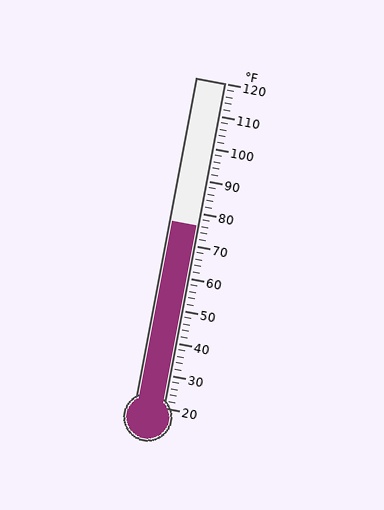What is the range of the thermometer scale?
The thermometer scale ranges from 20°F to 120°F.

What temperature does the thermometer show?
The thermometer shows approximately 76°F.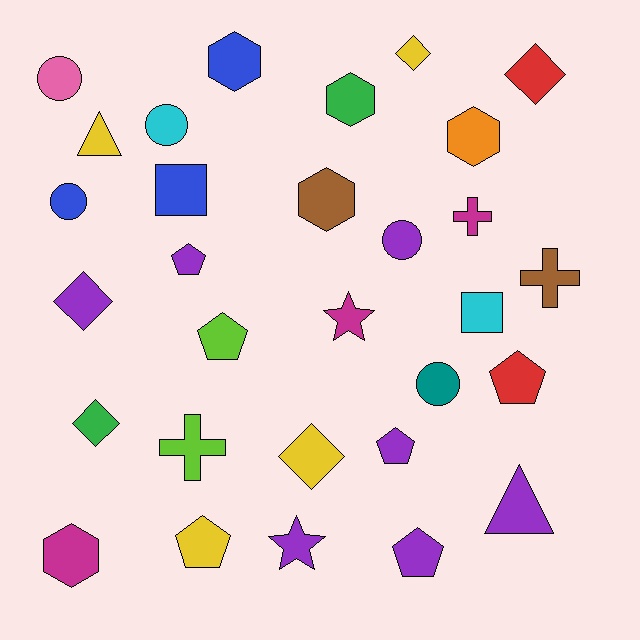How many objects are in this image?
There are 30 objects.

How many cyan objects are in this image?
There are 2 cyan objects.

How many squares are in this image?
There are 2 squares.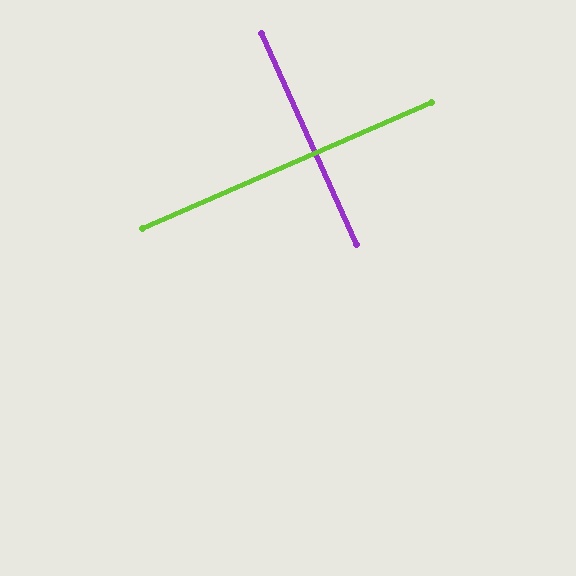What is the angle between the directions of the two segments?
Approximately 89 degrees.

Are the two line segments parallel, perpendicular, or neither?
Perpendicular — they meet at approximately 89°.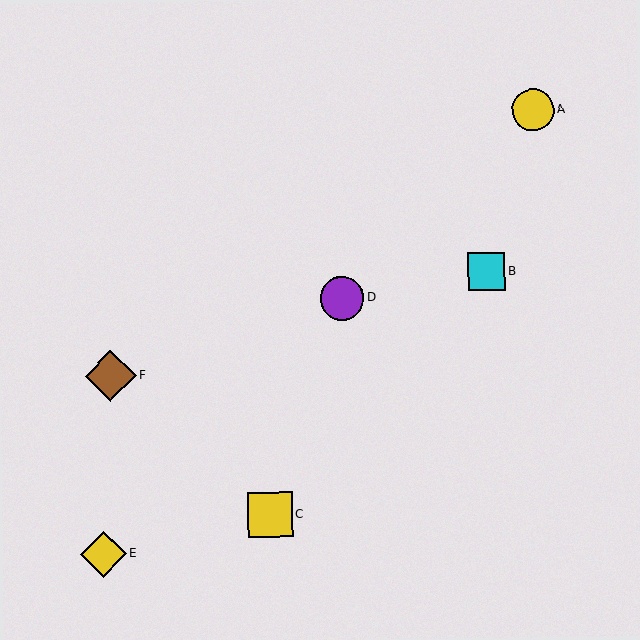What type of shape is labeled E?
Shape E is a yellow diamond.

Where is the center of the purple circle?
The center of the purple circle is at (342, 298).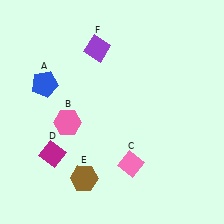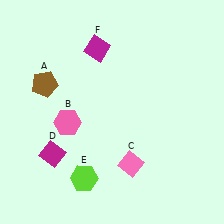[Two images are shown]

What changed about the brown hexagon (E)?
In Image 1, E is brown. In Image 2, it changed to lime.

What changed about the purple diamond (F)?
In Image 1, F is purple. In Image 2, it changed to magenta.